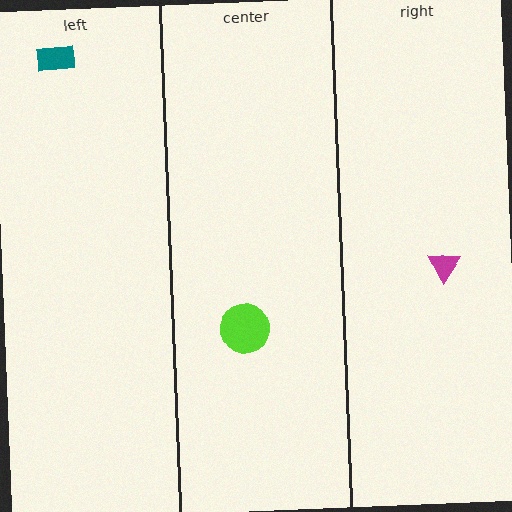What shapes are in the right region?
The magenta triangle.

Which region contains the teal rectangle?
The left region.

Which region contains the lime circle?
The center region.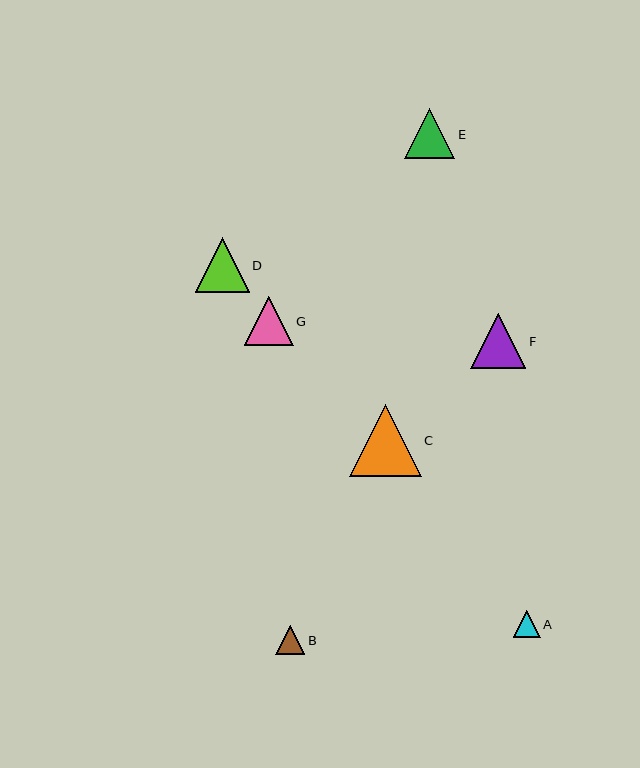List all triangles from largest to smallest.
From largest to smallest: C, F, D, E, G, B, A.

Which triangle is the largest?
Triangle C is the largest with a size of approximately 72 pixels.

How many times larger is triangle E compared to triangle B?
Triangle E is approximately 1.7 times the size of triangle B.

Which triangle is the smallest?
Triangle A is the smallest with a size of approximately 27 pixels.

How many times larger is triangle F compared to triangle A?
Triangle F is approximately 2.0 times the size of triangle A.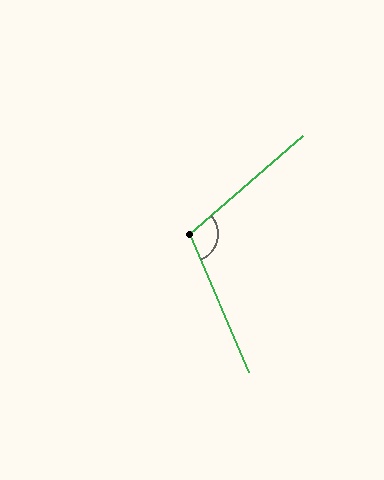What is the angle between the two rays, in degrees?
Approximately 108 degrees.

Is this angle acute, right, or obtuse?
It is obtuse.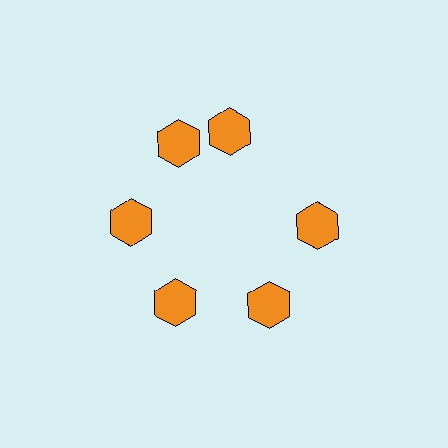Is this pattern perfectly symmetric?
No. The 6 orange hexagons are arranged in a ring, but one element near the 1 o'clock position is rotated out of alignment along the ring, breaking the 6-fold rotational symmetry.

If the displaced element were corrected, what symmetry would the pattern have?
It would have 6-fold rotational symmetry — the pattern would map onto itself every 60 degrees.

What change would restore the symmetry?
The symmetry would be restored by rotating it back into even spacing with its neighbors so that all 6 hexagons sit at equal angles and equal distance from the center.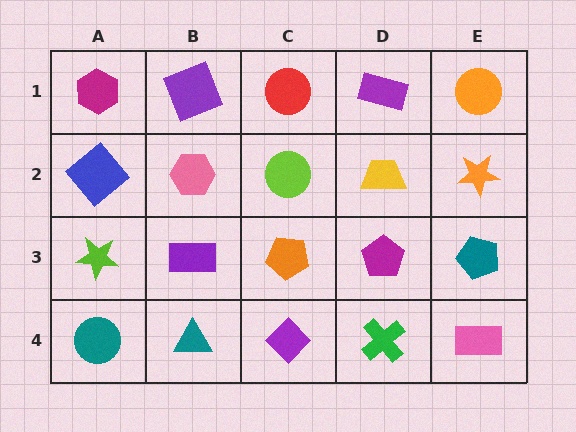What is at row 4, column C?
A purple diamond.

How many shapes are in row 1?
5 shapes.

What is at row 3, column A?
A lime star.